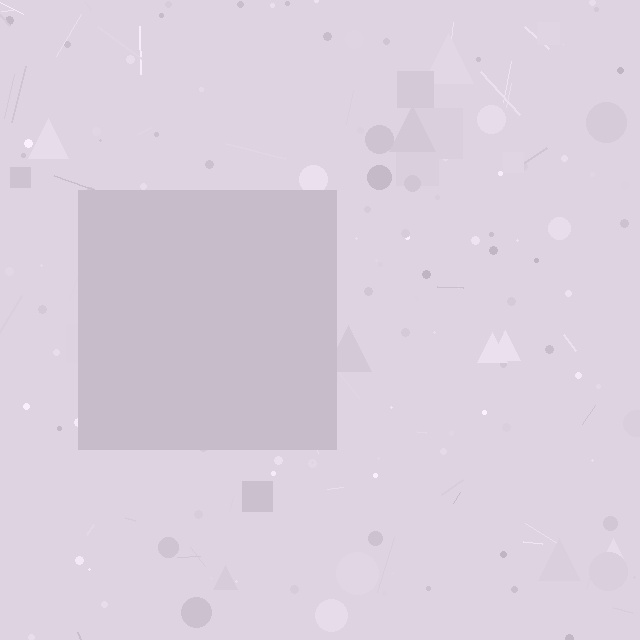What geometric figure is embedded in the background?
A square is embedded in the background.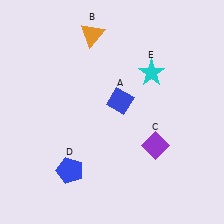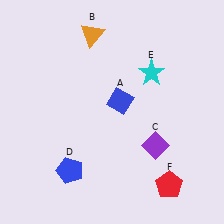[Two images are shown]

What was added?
A red pentagon (F) was added in Image 2.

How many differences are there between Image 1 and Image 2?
There is 1 difference between the two images.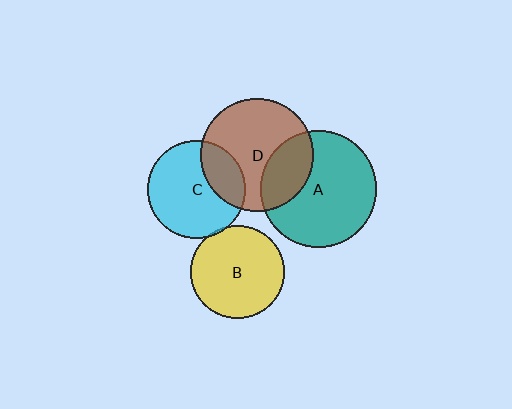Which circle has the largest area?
Circle A (teal).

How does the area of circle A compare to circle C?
Approximately 1.4 times.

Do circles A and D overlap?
Yes.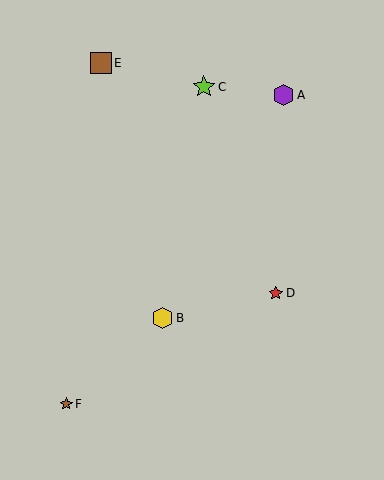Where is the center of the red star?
The center of the red star is at (276, 293).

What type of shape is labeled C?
Shape C is a lime star.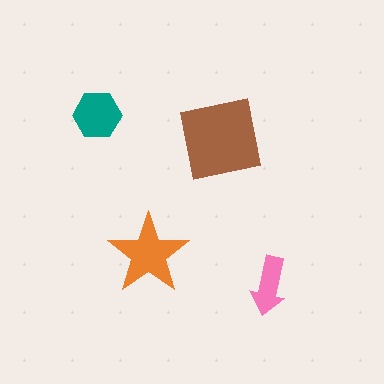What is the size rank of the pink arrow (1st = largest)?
4th.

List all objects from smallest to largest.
The pink arrow, the teal hexagon, the orange star, the brown square.